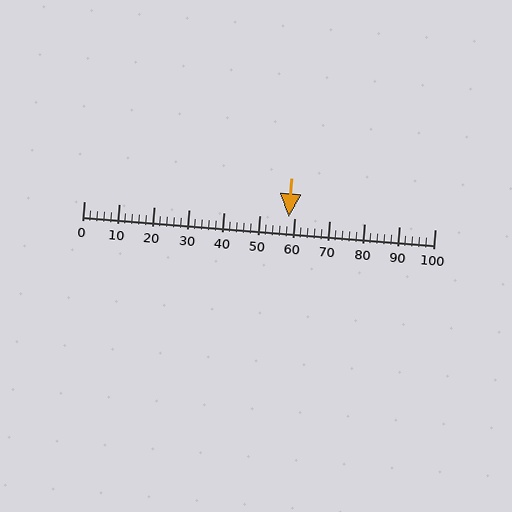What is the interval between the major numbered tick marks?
The major tick marks are spaced 10 units apart.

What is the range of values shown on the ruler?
The ruler shows values from 0 to 100.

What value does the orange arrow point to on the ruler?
The orange arrow points to approximately 58.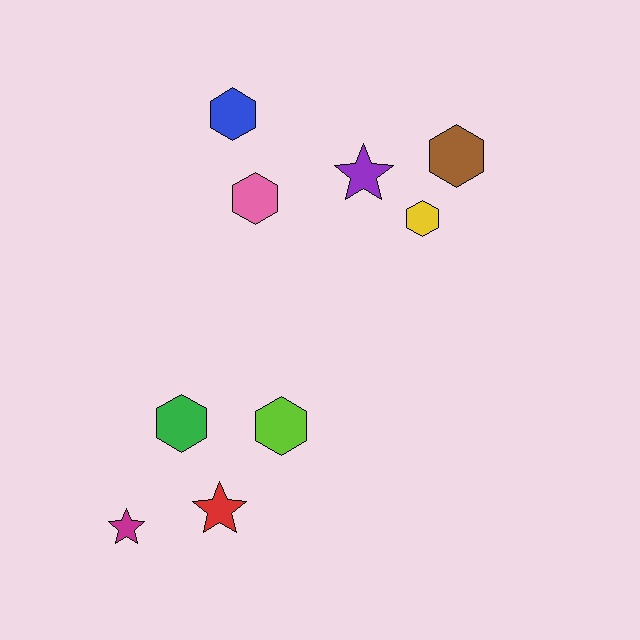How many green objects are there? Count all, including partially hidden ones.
There is 1 green object.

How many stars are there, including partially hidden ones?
There are 3 stars.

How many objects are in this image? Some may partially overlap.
There are 9 objects.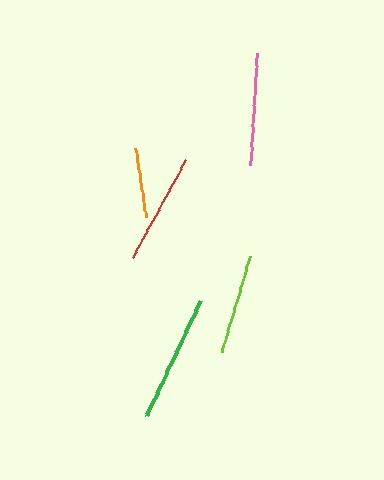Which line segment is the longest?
The green line is the longest at approximately 128 pixels.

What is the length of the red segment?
The red segment is approximately 111 pixels long.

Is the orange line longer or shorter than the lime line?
The lime line is longer than the orange line.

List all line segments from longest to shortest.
From longest to shortest: green, pink, red, lime, orange.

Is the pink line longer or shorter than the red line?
The pink line is longer than the red line.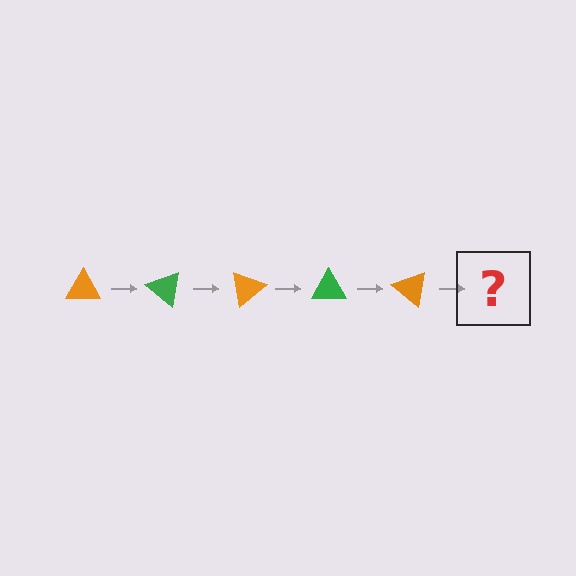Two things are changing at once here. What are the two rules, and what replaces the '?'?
The two rules are that it rotates 40 degrees each step and the color cycles through orange and green. The '?' should be a green triangle, rotated 200 degrees from the start.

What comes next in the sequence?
The next element should be a green triangle, rotated 200 degrees from the start.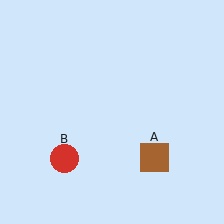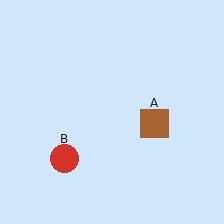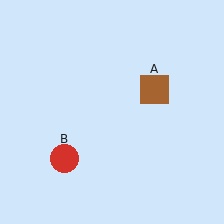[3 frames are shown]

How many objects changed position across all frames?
1 object changed position: brown square (object A).